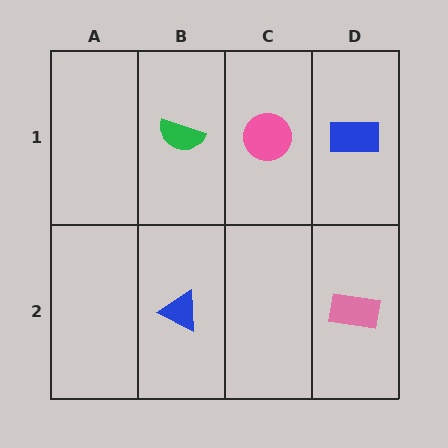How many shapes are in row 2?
2 shapes.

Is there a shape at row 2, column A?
No, that cell is empty.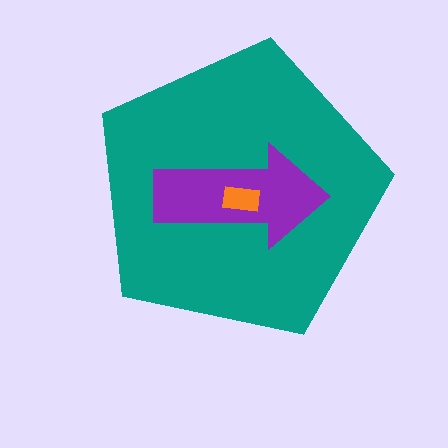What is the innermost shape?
The orange rectangle.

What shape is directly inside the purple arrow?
The orange rectangle.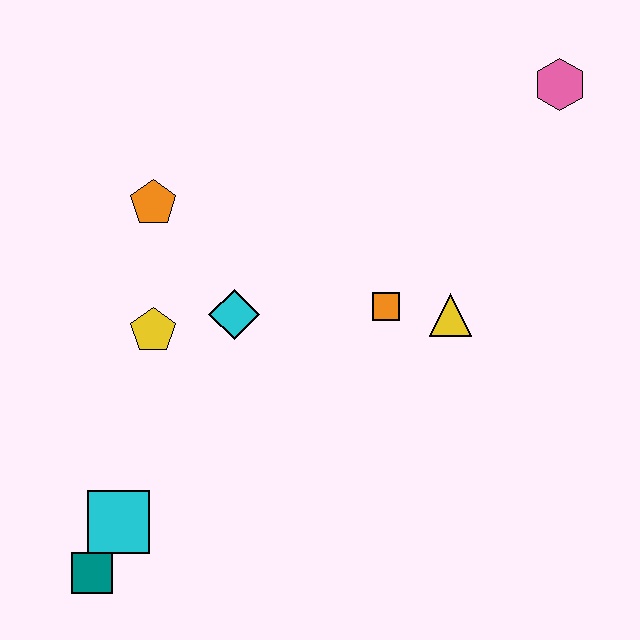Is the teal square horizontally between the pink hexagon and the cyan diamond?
No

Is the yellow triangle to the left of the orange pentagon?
No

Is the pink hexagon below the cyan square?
No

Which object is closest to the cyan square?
The teal square is closest to the cyan square.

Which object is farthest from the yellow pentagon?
The pink hexagon is farthest from the yellow pentagon.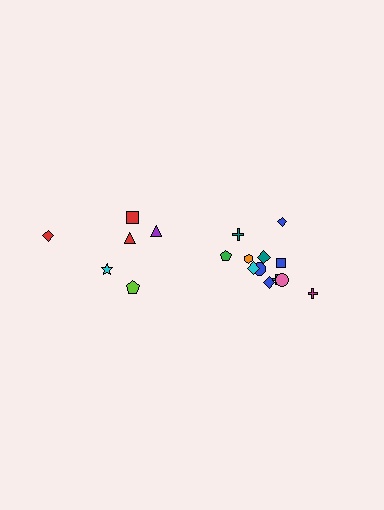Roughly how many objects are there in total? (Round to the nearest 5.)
Roughly 20 objects in total.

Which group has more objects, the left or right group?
The right group.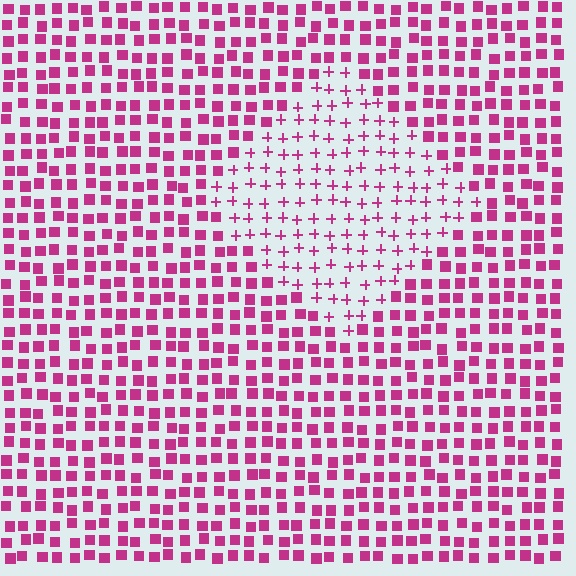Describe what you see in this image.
The image is filled with small magenta elements arranged in a uniform grid. A diamond-shaped region contains plus signs, while the surrounding area contains squares. The boundary is defined purely by the change in element shape.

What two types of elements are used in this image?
The image uses plus signs inside the diamond region and squares outside it.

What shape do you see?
I see a diamond.